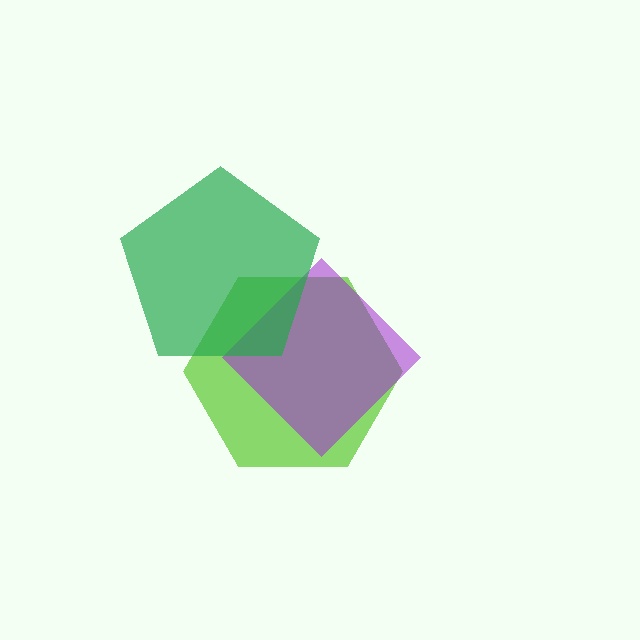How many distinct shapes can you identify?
There are 3 distinct shapes: a lime hexagon, a purple diamond, a green pentagon.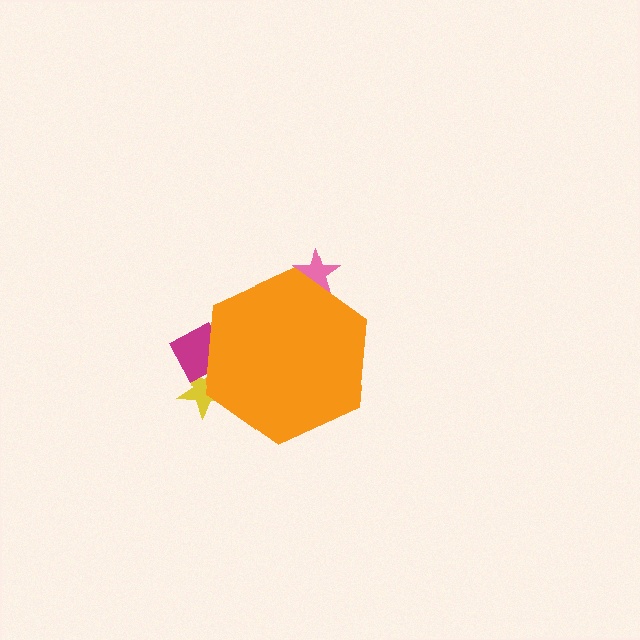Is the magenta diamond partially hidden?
Yes, the magenta diamond is partially hidden behind the orange hexagon.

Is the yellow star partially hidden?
Yes, the yellow star is partially hidden behind the orange hexagon.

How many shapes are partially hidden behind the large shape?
3 shapes are partially hidden.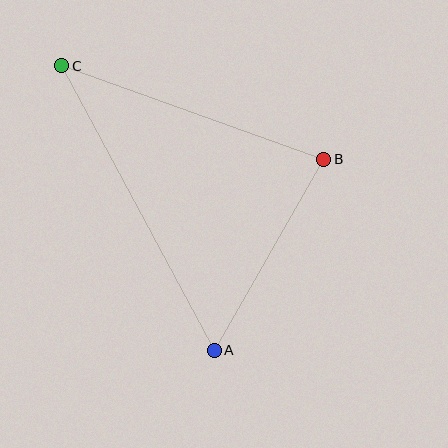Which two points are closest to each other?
Points A and B are closest to each other.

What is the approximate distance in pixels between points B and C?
The distance between B and C is approximately 278 pixels.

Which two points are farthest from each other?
Points A and C are farthest from each other.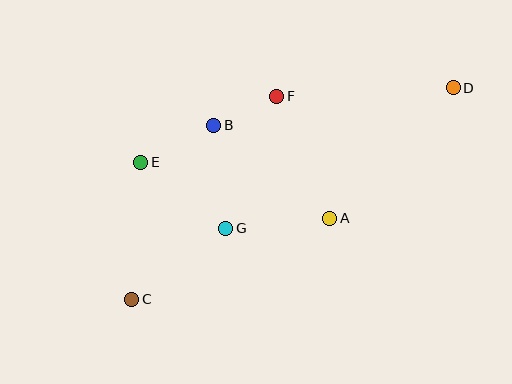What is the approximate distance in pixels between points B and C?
The distance between B and C is approximately 192 pixels.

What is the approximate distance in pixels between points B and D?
The distance between B and D is approximately 242 pixels.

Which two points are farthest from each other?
Points C and D are farthest from each other.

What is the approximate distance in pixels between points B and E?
The distance between B and E is approximately 81 pixels.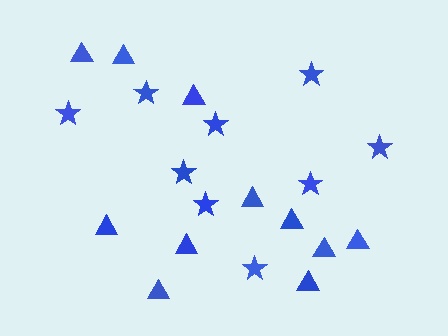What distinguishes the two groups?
There are 2 groups: one group of stars (9) and one group of triangles (11).